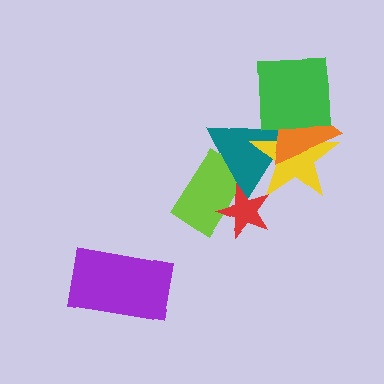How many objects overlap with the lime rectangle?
2 objects overlap with the lime rectangle.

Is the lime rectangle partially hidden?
Yes, it is partially covered by another shape.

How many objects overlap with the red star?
2 objects overlap with the red star.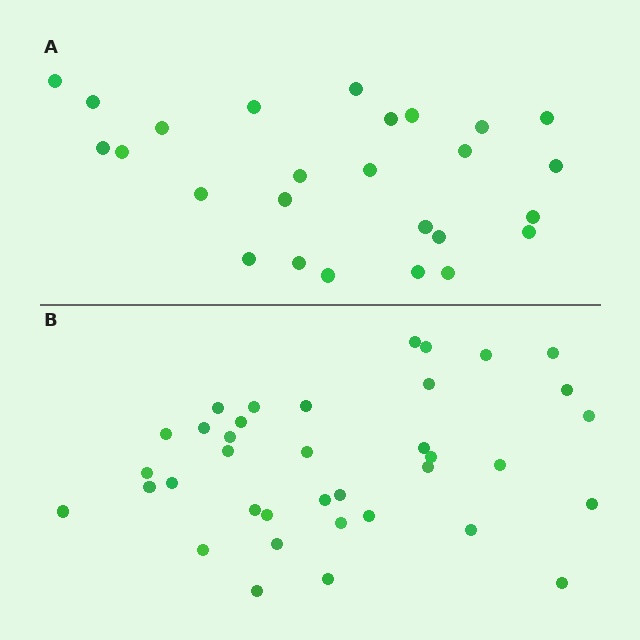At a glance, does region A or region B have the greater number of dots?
Region B (the bottom region) has more dots.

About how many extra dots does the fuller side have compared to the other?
Region B has roughly 12 or so more dots than region A.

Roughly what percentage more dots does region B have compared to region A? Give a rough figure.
About 40% more.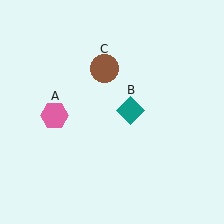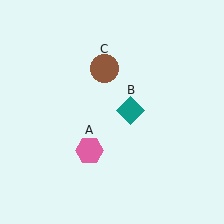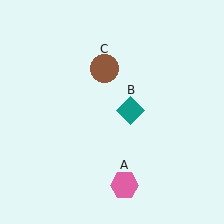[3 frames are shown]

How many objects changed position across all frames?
1 object changed position: pink hexagon (object A).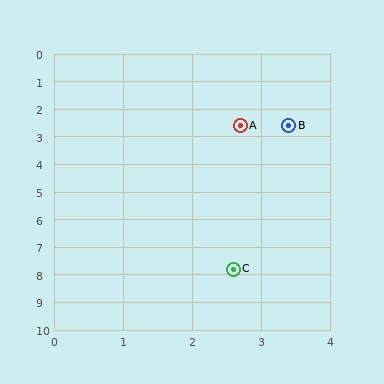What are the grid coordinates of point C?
Point C is at approximately (2.6, 7.8).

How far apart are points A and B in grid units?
Points A and B are about 0.7 grid units apart.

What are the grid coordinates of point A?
Point A is at approximately (2.7, 2.6).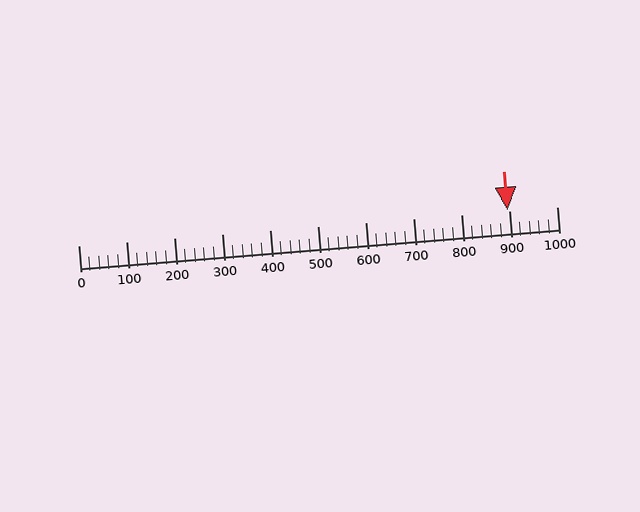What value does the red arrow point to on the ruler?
The red arrow points to approximately 897.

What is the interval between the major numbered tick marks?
The major tick marks are spaced 100 units apart.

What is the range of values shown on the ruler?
The ruler shows values from 0 to 1000.